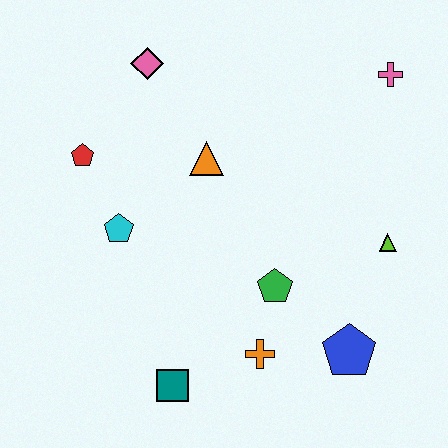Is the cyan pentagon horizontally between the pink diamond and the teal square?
No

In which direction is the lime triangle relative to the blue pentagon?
The lime triangle is above the blue pentagon.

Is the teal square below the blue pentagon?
Yes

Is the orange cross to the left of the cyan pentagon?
No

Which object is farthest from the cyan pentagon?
The pink cross is farthest from the cyan pentagon.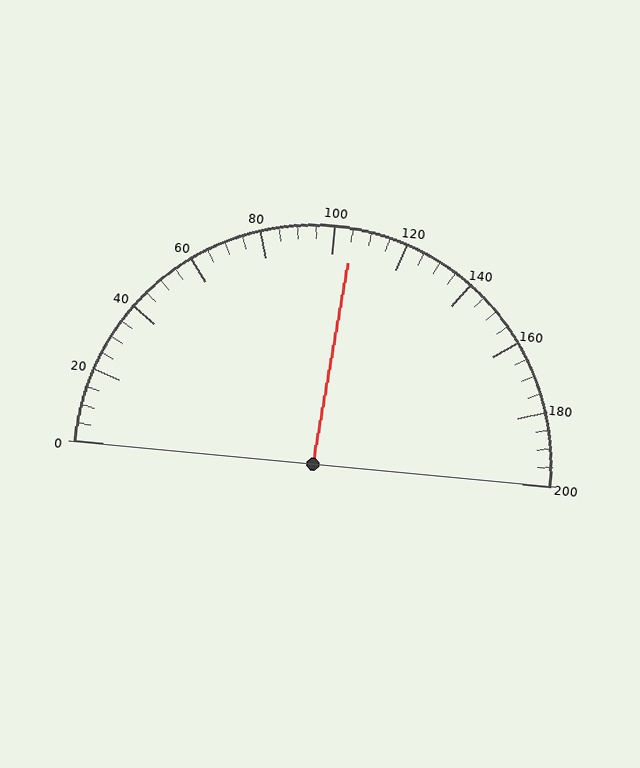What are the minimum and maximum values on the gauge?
The gauge ranges from 0 to 200.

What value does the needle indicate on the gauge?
The needle indicates approximately 105.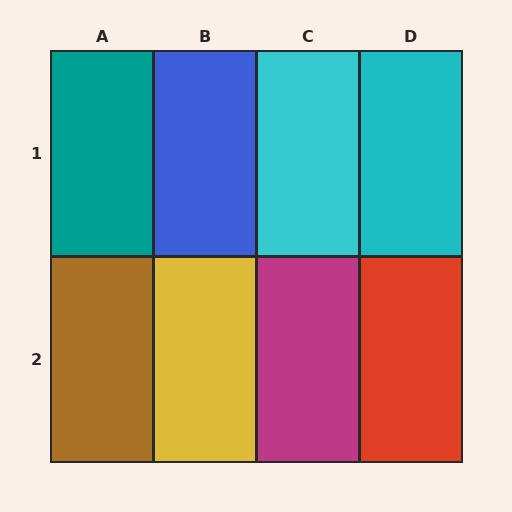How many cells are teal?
1 cell is teal.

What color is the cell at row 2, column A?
Brown.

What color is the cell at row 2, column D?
Red.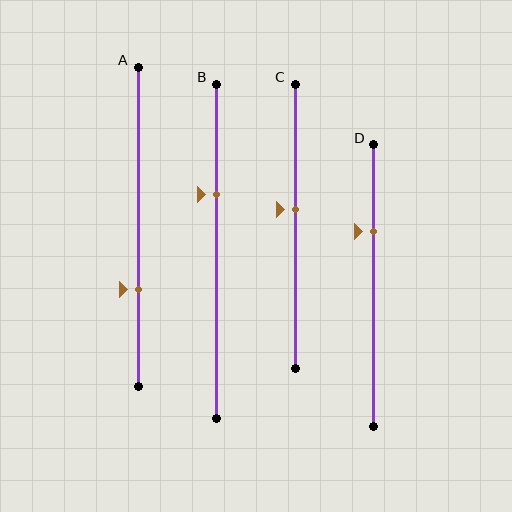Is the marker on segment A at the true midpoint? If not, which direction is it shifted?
No, the marker on segment A is shifted downward by about 20% of the segment length.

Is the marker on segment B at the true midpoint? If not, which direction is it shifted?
No, the marker on segment B is shifted upward by about 17% of the segment length.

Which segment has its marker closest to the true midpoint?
Segment C has its marker closest to the true midpoint.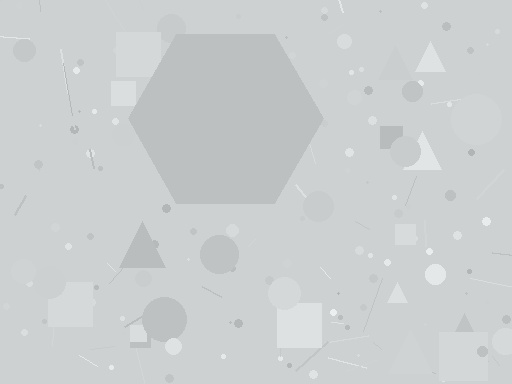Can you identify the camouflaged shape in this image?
The camouflaged shape is a hexagon.